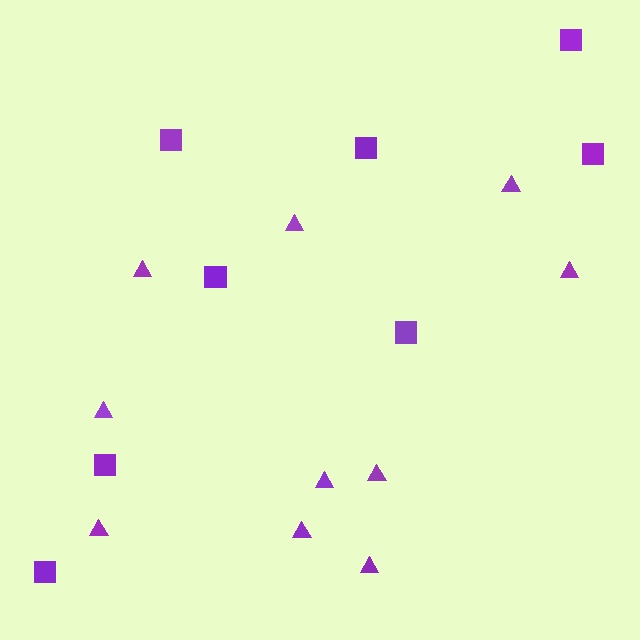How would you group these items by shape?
There are 2 groups: one group of squares (8) and one group of triangles (10).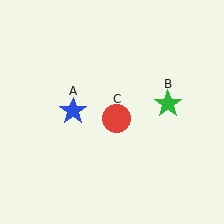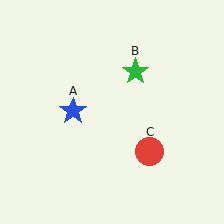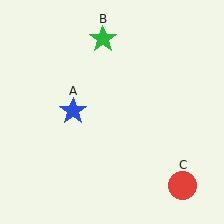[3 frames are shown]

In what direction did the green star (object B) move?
The green star (object B) moved up and to the left.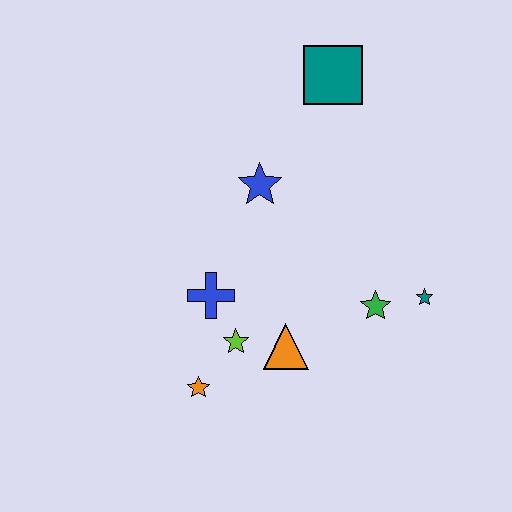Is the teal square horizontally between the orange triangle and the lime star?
No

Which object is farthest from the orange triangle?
The teal square is farthest from the orange triangle.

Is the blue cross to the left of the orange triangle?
Yes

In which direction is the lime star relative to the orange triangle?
The lime star is to the left of the orange triangle.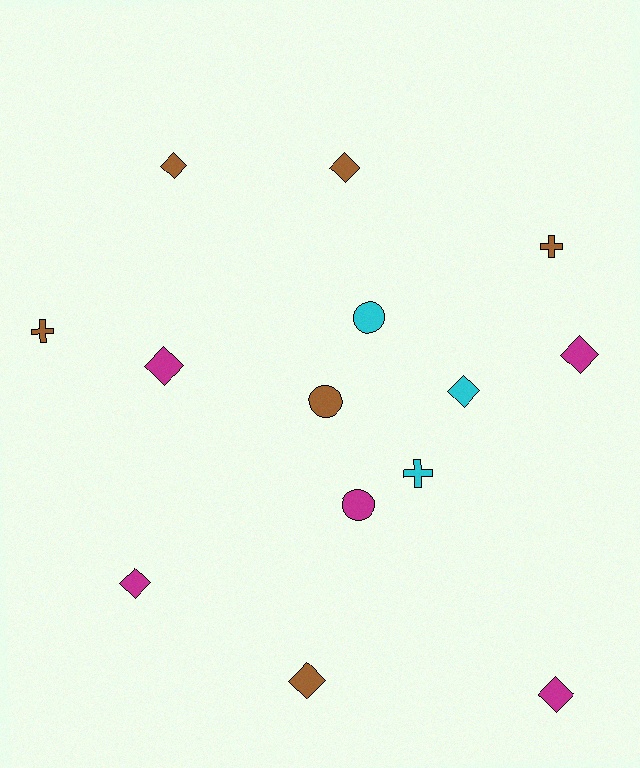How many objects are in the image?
There are 14 objects.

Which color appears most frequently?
Brown, with 6 objects.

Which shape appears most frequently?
Diamond, with 8 objects.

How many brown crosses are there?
There are 2 brown crosses.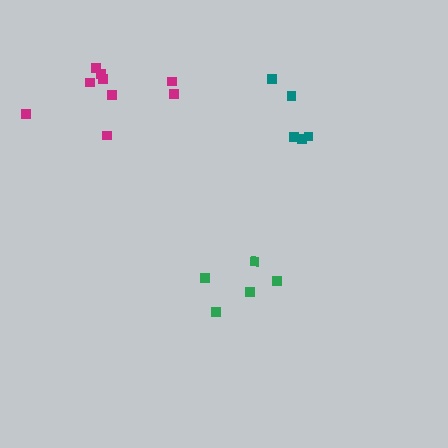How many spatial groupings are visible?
There are 3 spatial groupings.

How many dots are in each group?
Group 1: 5 dots, Group 2: 9 dots, Group 3: 5 dots (19 total).